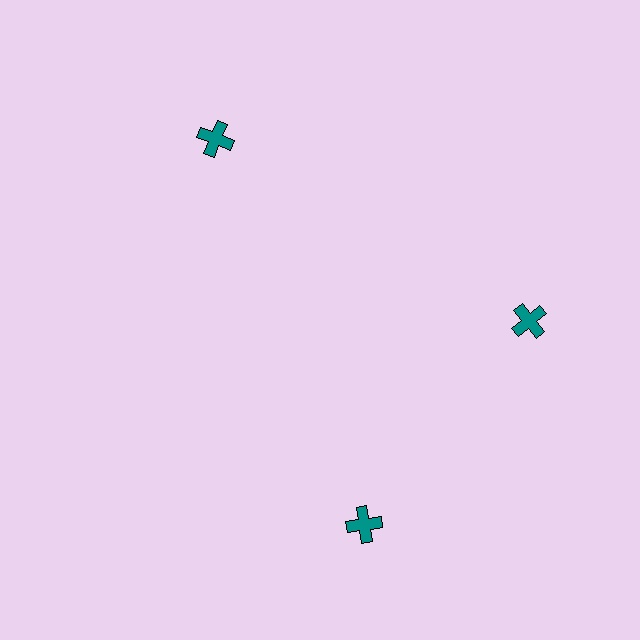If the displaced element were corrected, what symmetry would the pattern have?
It would have 3-fold rotational symmetry — the pattern would map onto itself every 120 degrees.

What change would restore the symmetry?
The symmetry would be restored by rotating it back into even spacing with its neighbors so that all 3 crosses sit at equal angles and equal distance from the center.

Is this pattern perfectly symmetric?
No. The 3 teal crosses are arranged in a ring, but one element near the 7 o'clock position is rotated out of alignment along the ring, breaking the 3-fold rotational symmetry.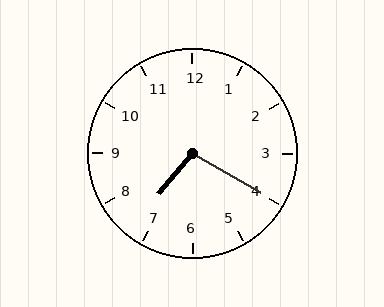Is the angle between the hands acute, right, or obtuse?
It is obtuse.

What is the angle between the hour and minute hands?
Approximately 100 degrees.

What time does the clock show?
7:20.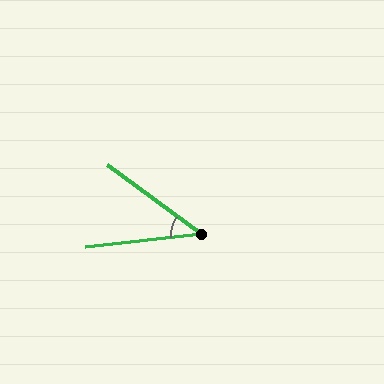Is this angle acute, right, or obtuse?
It is acute.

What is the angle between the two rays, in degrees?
Approximately 43 degrees.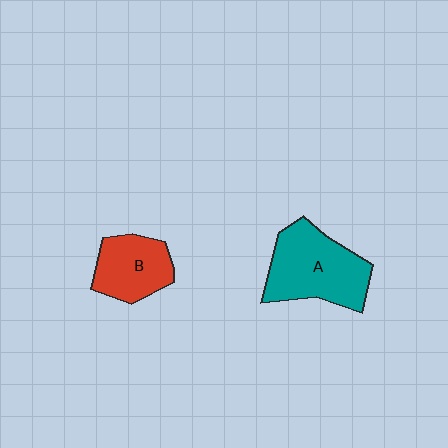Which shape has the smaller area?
Shape B (red).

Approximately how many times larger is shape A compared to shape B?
Approximately 1.5 times.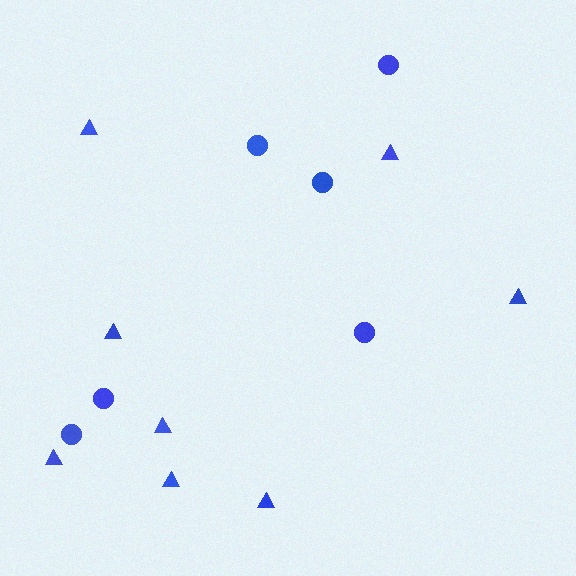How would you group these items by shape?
There are 2 groups: one group of triangles (8) and one group of circles (6).